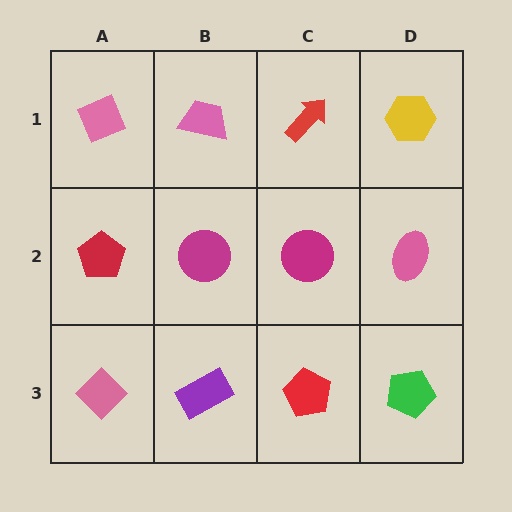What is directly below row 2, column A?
A pink diamond.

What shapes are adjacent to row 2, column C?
A red arrow (row 1, column C), a red pentagon (row 3, column C), a magenta circle (row 2, column B), a pink ellipse (row 2, column D).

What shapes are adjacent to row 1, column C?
A magenta circle (row 2, column C), a pink trapezoid (row 1, column B), a yellow hexagon (row 1, column D).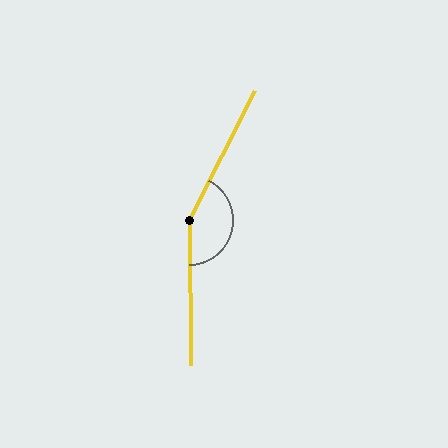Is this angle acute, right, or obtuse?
It is obtuse.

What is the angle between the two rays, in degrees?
Approximately 152 degrees.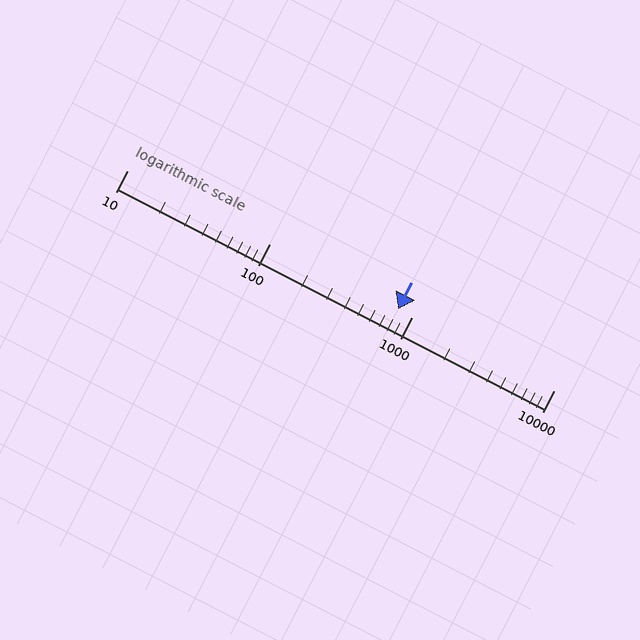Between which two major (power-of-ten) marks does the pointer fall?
The pointer is between 100 and 1000.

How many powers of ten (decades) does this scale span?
The scale spans 3 decades, from 10 to 10000.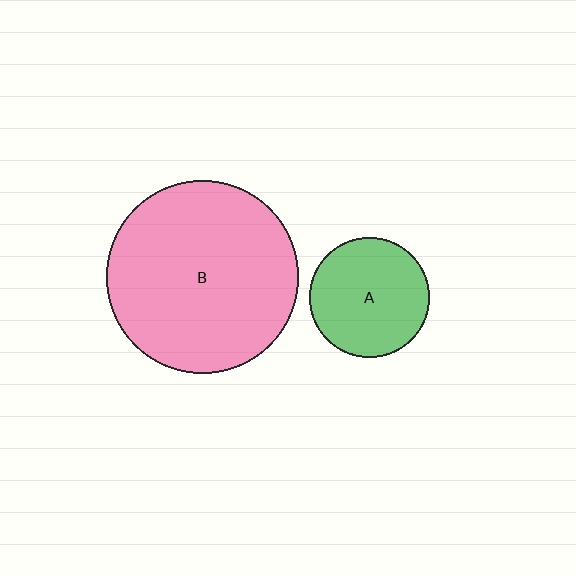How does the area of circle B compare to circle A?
Approximately 2.6 times.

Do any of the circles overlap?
No, none of the circles overlap.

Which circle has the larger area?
Circle B (pink).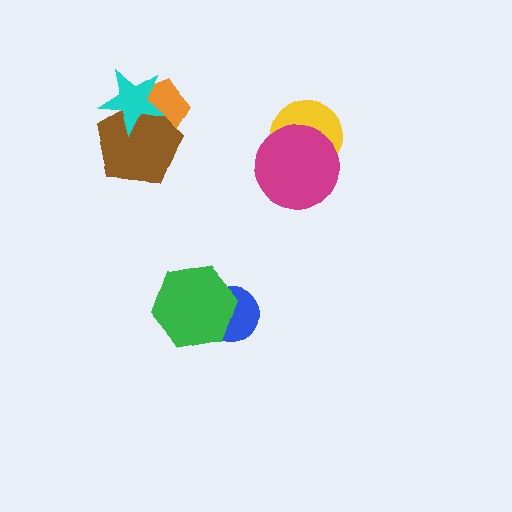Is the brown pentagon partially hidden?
Yes, it is partially covered by another shape.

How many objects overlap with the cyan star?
2 objects overlap with the cyan star.